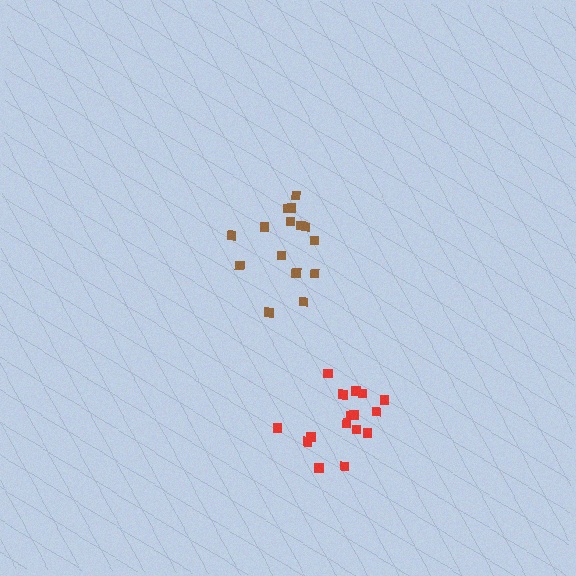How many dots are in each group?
Group 1: 16 dots, Group 2: 15 dots (31 total).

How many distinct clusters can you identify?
There are 2 distinct clusters.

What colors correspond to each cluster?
The clusters are colored: red, brown.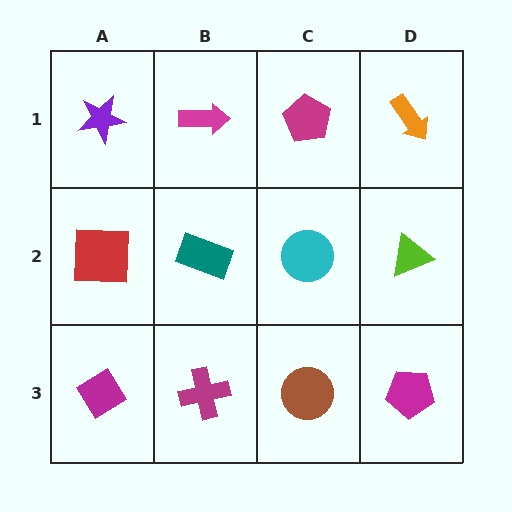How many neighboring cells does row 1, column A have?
2.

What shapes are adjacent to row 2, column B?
A magenta arrow (row 1, column B), a magenta cross (row 3, column B), a red square (row 2, column A), a cyan circle (row 2, column C).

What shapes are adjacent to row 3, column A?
A red square (row 2, column A), a magenta cross (row 3, column B).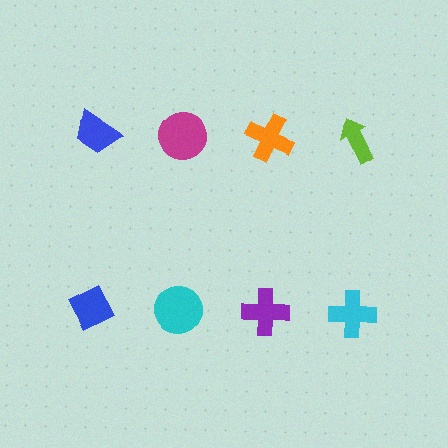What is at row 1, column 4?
A lime arrow.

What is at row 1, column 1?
A blue trapezoid.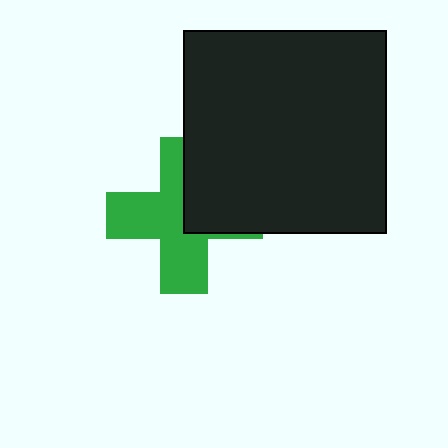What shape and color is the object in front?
The object in front is a black square.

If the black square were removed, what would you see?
You would see the complete green cross.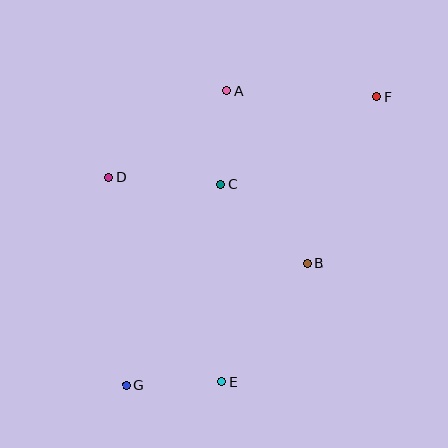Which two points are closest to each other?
Points A and C are closest to each other.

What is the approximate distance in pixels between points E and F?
The distance between E and F is approximately 325 pixels.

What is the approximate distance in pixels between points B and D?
The distance between B and D is approximately 216 pixels.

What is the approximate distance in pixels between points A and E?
The distance between A and E is approximately 291 pixels.